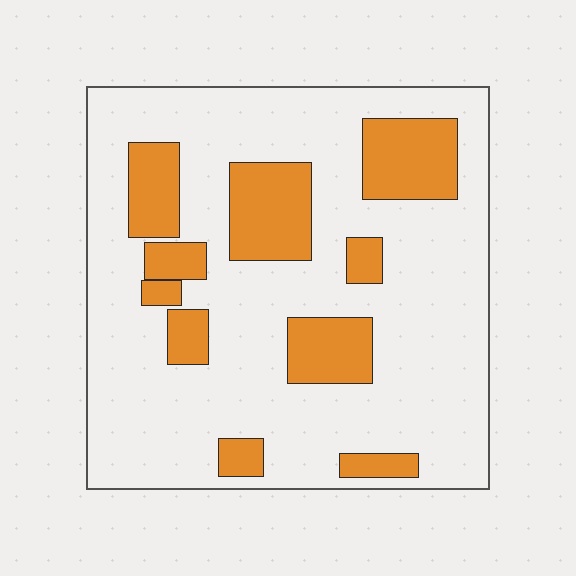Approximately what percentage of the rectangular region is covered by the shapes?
Approximately 25%.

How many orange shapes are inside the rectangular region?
10.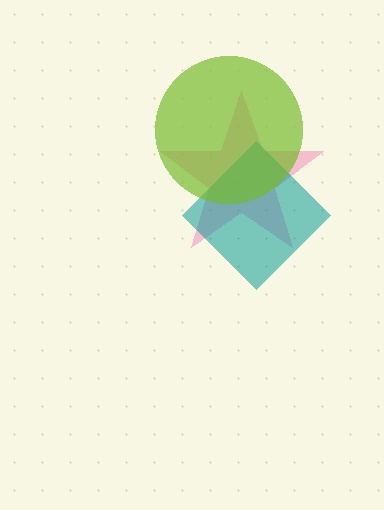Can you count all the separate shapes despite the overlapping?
Yes, there are 3 separate shapes.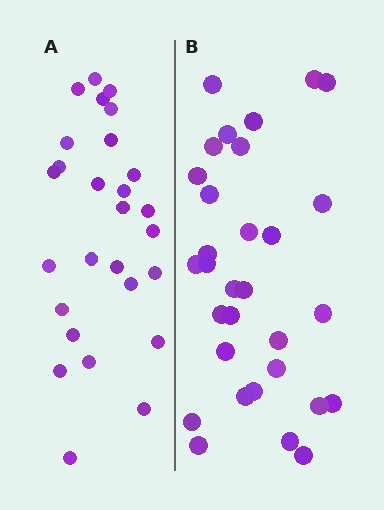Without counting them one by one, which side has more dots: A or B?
Region B (the right region) has more dots.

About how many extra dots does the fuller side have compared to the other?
Region B has about 4 more dots than region A.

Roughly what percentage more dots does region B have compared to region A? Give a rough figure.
About 15% more.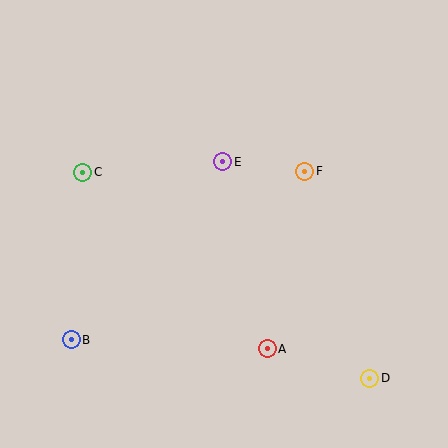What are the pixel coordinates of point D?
Point D is at (370, 378).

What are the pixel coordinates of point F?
Point F is at (305, 171).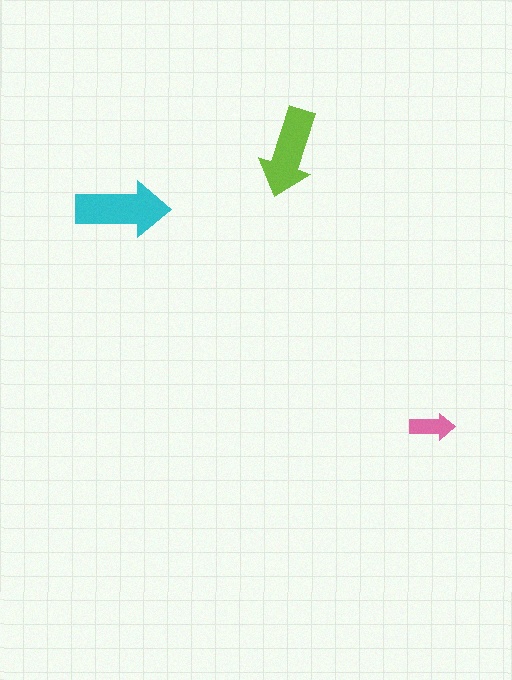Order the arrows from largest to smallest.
the cyan one, the lime one, the pink one.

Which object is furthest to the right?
The pink arrow is rightmost.